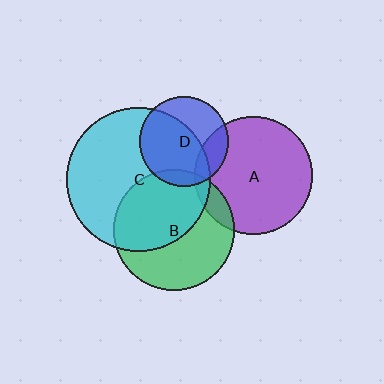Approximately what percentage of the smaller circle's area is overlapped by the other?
Approximately 5%.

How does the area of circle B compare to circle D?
Approximately 1.8 times.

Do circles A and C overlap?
Yes.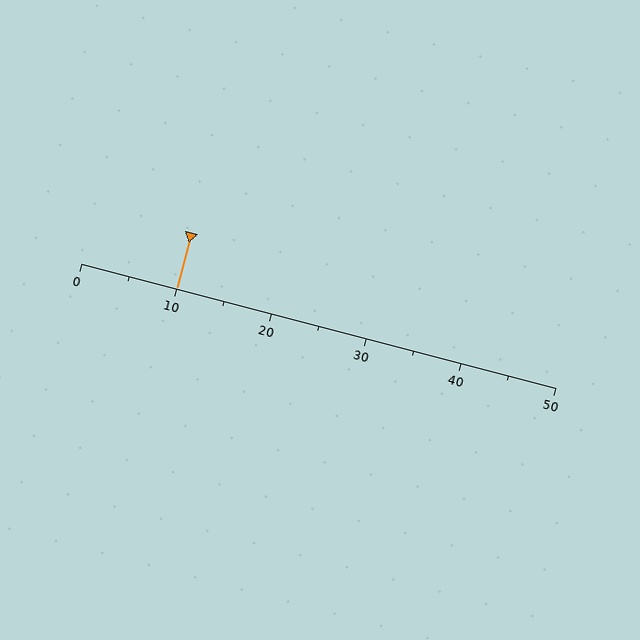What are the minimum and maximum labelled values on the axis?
The axis runs from 0 to 50.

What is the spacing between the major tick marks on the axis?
The major ticks are spaced 10 apart.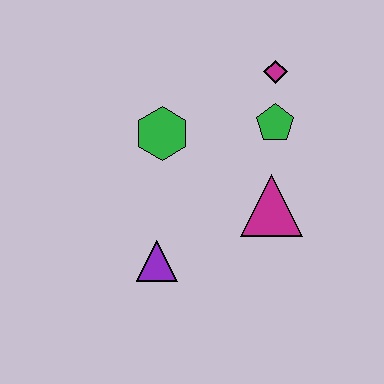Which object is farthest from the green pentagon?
The purple triangle is farthest from the green pentagon.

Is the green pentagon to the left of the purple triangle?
No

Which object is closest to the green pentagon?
The magenta diamond is closest to the green pentagon.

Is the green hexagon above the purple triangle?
Yes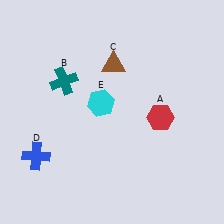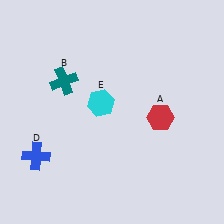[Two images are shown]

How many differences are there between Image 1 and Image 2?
There is 1 difference between the two images.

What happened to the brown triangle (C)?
The brown triangle (C) was removed in Image 2. It was in the top-right area of Image 1.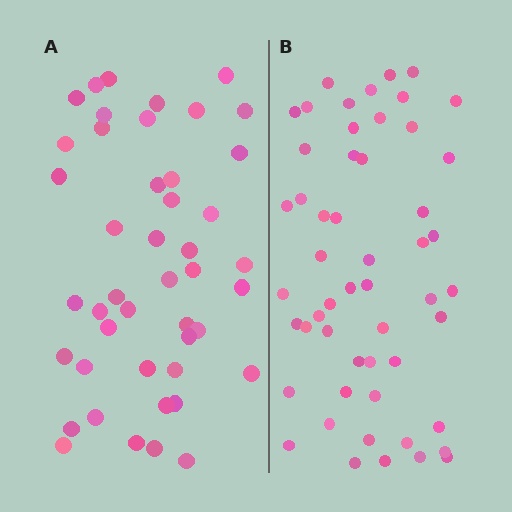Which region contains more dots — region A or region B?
Region B (the right region) has more dots.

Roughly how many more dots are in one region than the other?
Region B has roughly 8 or so more dots than region A.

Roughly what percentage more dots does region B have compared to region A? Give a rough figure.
About 20% more.